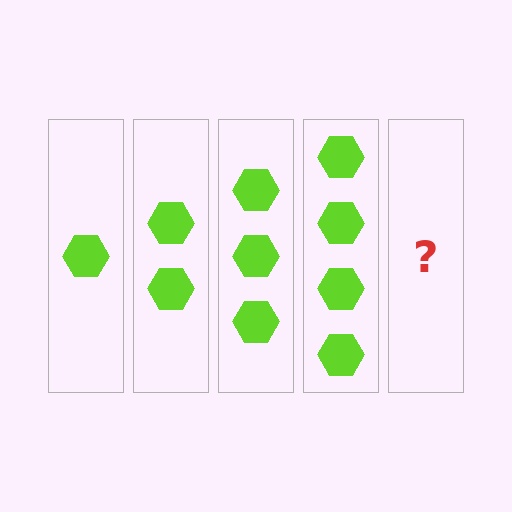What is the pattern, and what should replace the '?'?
The pattern is that each step adds one more hexagon. The '?' should be 5 hexagons.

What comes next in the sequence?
The next element should be 5 hexagons.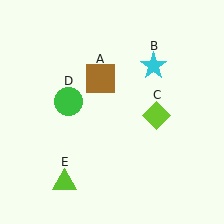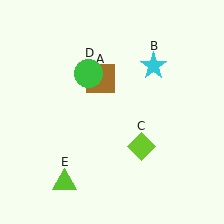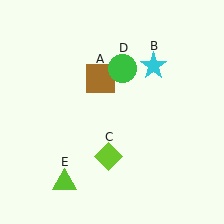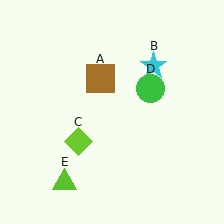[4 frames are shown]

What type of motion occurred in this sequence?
The lime diamond (object C), green circle (object D) rotated clockwise around the center of the scene.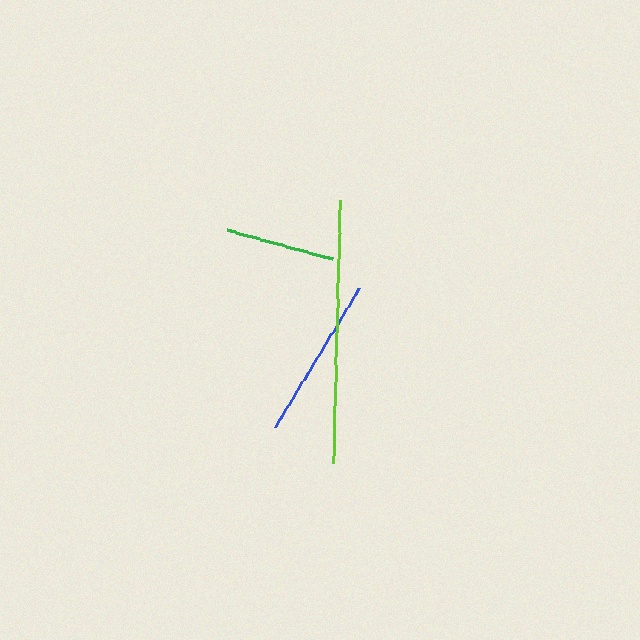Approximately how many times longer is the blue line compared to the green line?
The blue line is approximately 1.5 times the length of the green line.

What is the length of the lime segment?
The lime segment is approximately 263 pixels long.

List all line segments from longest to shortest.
From longest to shortest: lime, blue, green.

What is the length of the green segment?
The green segment is approximately 110 pixels long.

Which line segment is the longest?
The lime line is the longest at approximately 263 pixels.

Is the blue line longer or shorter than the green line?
The blue line is longer than the green line.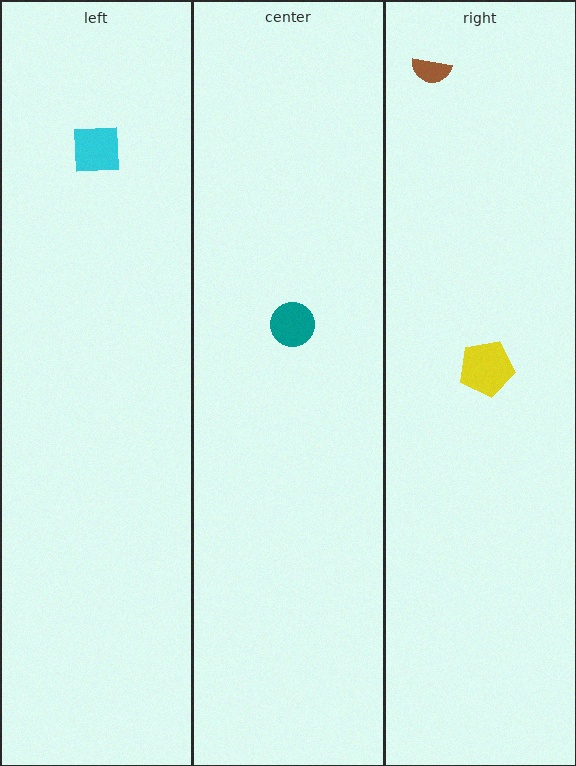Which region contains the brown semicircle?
The right region.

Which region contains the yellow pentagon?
The right region.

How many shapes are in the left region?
1.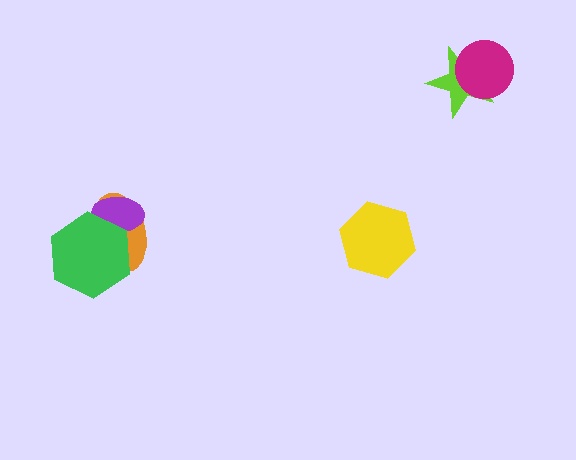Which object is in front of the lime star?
The magenta circle is in front of the lime star.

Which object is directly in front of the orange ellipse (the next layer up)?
The purple ellipse is directly in front of the orange ellipse.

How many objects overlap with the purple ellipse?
2 objects overlap with the purple ellipse.